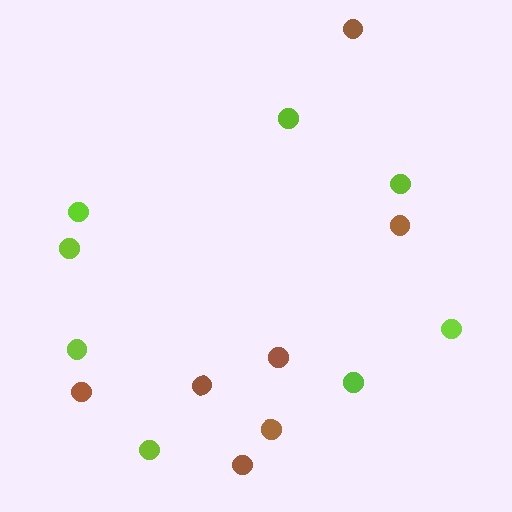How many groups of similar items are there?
There are 2 groups: one group of brown circles (7) and one group of lime circles (8).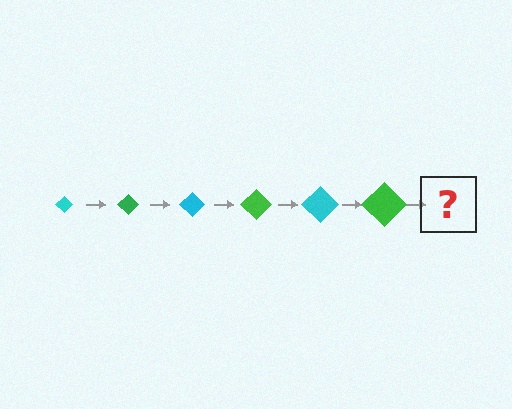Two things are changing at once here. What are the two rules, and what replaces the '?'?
The two rules are that the diamond grows larger each step and the color cycles through cyan and green. The '?' should be a cyan diamond, larger than the previous one.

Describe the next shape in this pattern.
It should be a cyan diamond, larger than the previous one.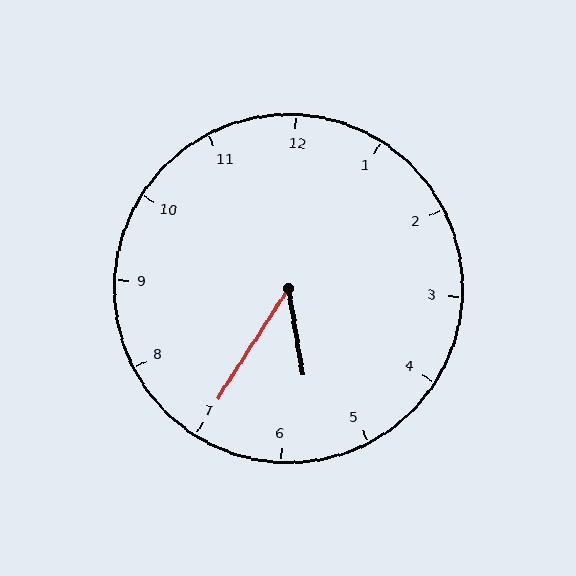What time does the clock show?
5:35.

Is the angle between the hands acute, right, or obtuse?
It is acute.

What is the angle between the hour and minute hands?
Approximately 42 degrees.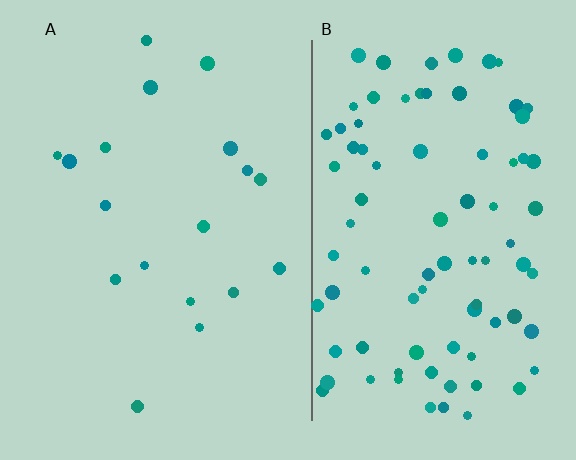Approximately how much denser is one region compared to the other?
Approximately 4.7× — region B over region A.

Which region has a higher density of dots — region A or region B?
B (the right).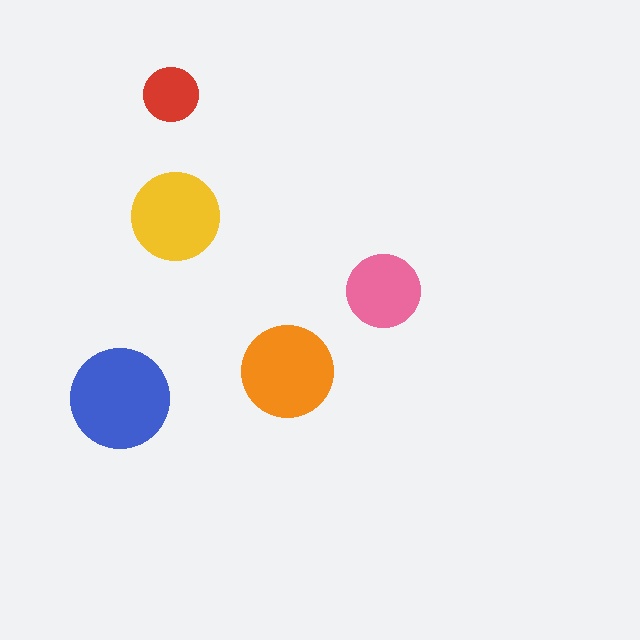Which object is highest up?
The red circle is topmost.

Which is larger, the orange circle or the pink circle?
The orange one.